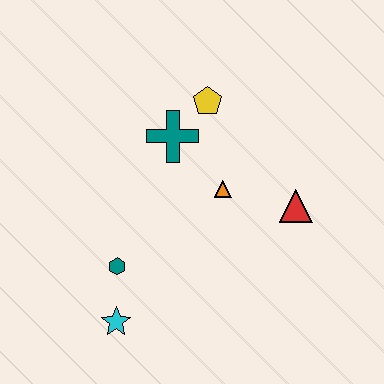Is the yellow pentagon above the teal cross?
Yes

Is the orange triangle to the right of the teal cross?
Yes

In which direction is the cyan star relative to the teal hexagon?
The cyan star is below the teal hexagon.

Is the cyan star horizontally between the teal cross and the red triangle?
No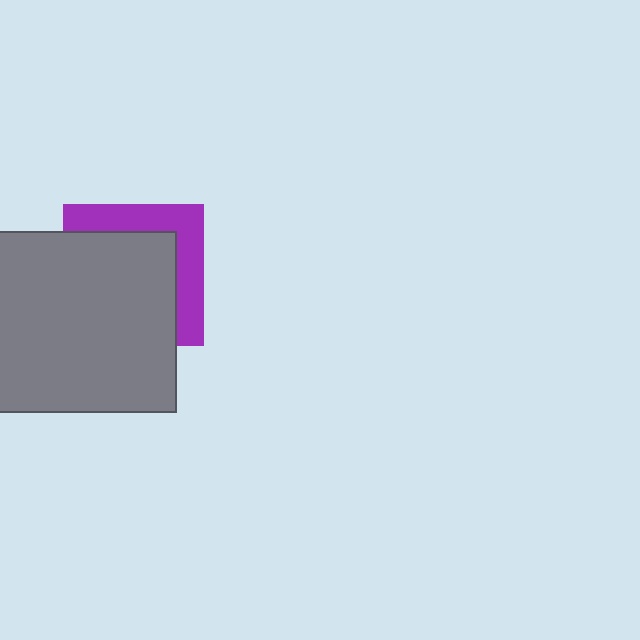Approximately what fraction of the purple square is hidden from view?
Roughly 65% of the purple square is hidden behind the gray rectangle.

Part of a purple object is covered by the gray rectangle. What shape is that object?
It is a square.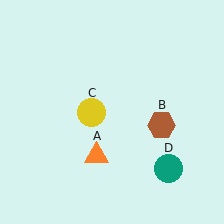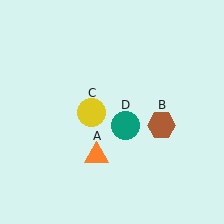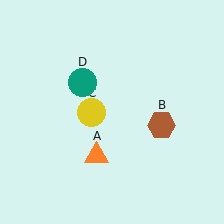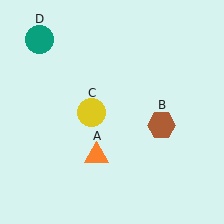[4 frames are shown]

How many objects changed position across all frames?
1 object changed position: teal circle (object D).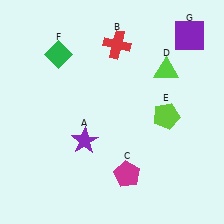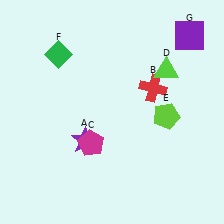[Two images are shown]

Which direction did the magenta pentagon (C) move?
The magenta pentagon (C) moved left.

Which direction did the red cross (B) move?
The red cross (B) moved down.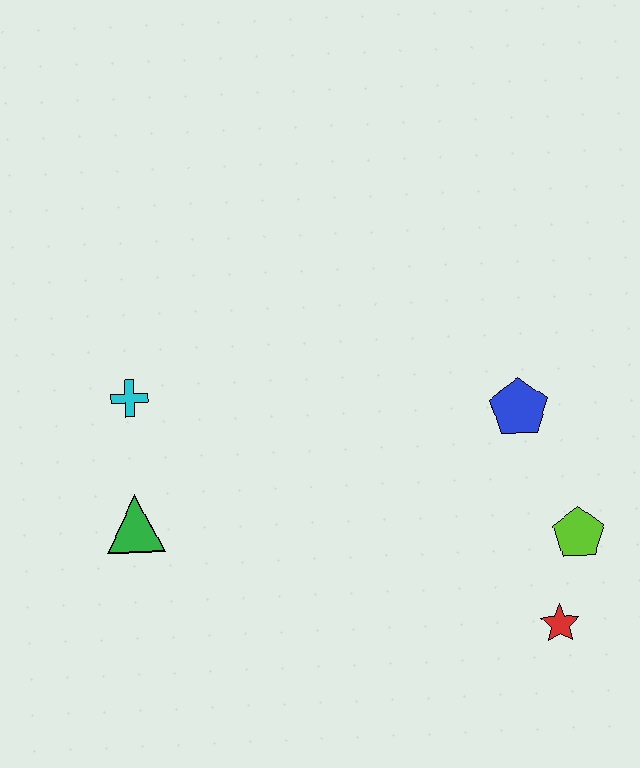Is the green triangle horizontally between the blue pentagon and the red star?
No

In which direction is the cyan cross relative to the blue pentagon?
The cyan cross is to the left of the blue pentagon.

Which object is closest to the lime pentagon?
The red star is closest to the lime pentagon.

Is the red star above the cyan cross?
No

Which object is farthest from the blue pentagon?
The green triangle is farthest from the blue pentagon.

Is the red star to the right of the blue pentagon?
Yes